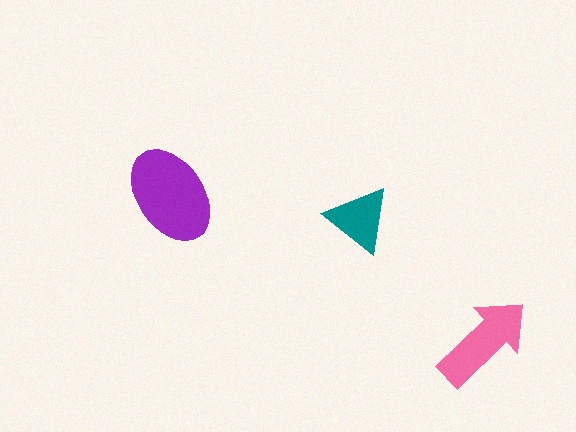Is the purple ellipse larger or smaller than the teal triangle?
Larger.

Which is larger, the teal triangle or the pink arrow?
The pink arrow.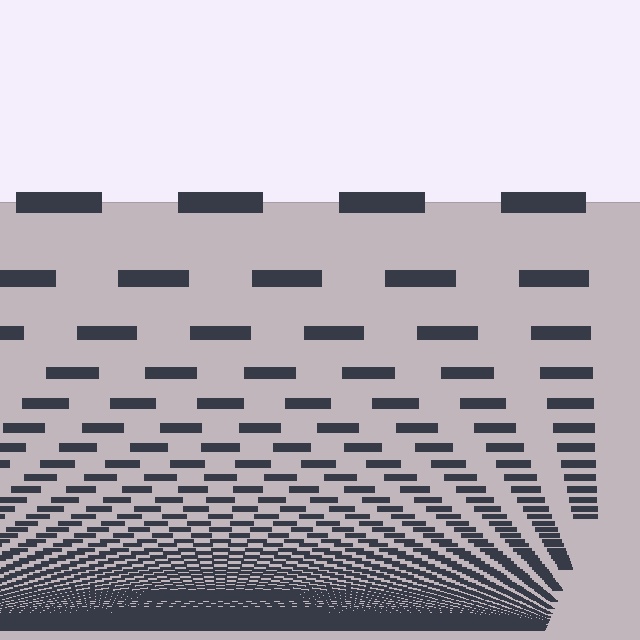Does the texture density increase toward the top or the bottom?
Density increases toward the bottom.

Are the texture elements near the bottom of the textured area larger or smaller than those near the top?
Smaller. The gradient is inverted — elements near the bottom are smaller and denser.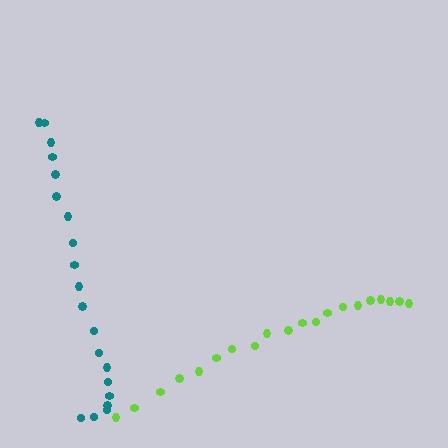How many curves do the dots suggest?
There are 2 distinct paths.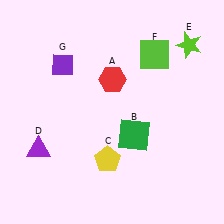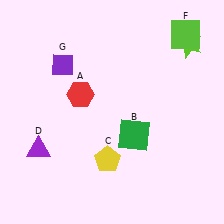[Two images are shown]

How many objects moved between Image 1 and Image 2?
2 objects moved between the two images.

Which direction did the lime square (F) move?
The lime square (F) moved right.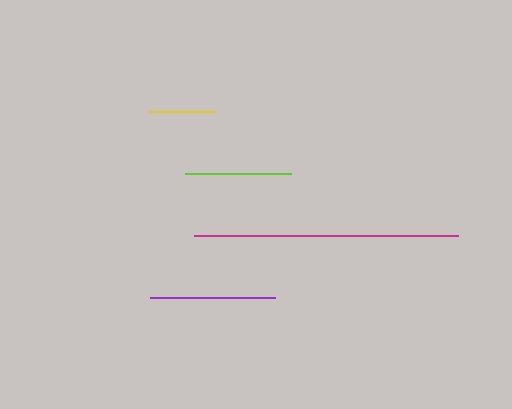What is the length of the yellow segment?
The yellow segment is approximately 66 pixels long.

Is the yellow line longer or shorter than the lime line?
The lime line is longer than the yellow line.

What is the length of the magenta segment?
The magenta segment is approximately 264 pixels long.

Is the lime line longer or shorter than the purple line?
The purple line is longer than the lime line.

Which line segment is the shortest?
The yellow line is the shortest at approximately 66 pixels.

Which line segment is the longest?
The magenta line is the longest at approximately 264 pixels.